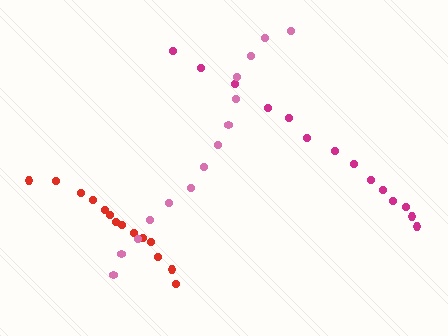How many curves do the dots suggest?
There are 3 distinct paths.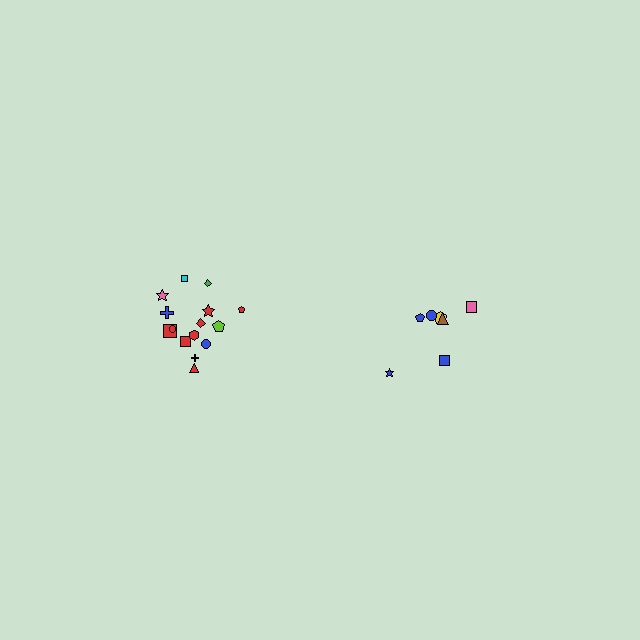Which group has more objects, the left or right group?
The left group.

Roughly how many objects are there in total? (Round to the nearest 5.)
Roughly 20 objects in total.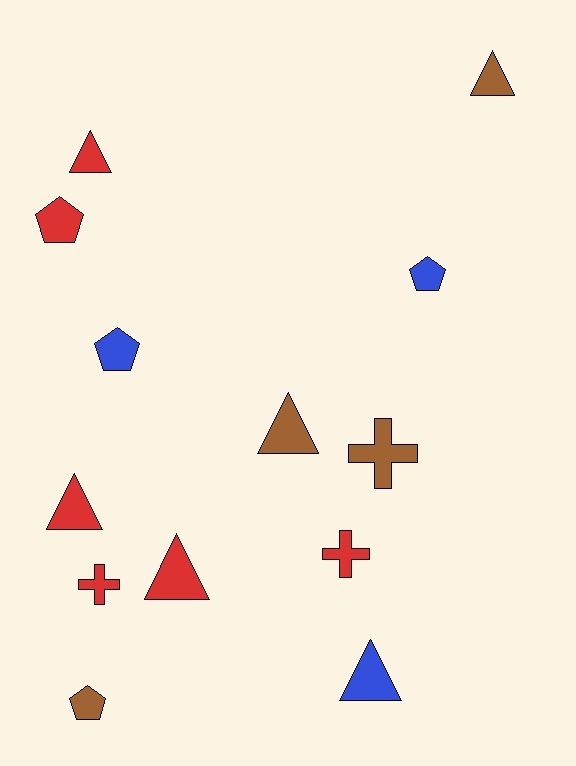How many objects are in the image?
There are 13 objects.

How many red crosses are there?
There are 2 red crosses.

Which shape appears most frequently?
Triangle, with 6 objects.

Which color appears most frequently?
Red, with 6 objects.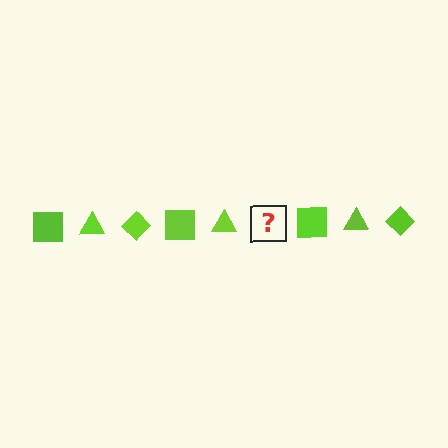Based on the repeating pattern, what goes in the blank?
The blank should be a lime diamond.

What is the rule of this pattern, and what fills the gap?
The rule is that the pattern cycles through square, triangle, diamond shapes in lime. The gap should be filled with a lime diamond.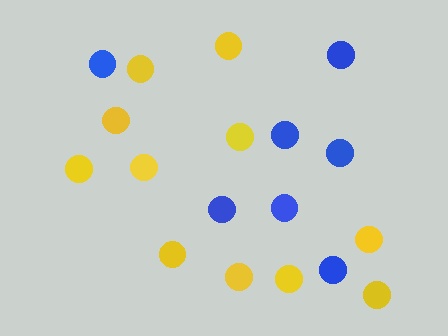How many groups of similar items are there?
There are 2 groups: one group of yellow circles (11) and one group of blue circles (7).